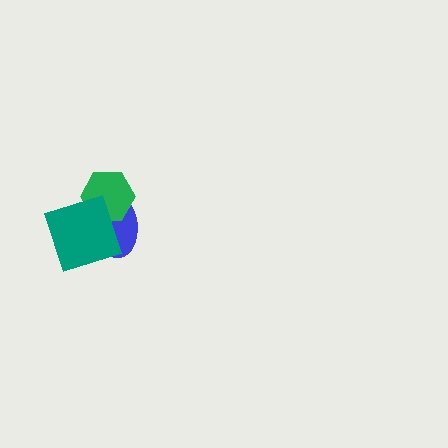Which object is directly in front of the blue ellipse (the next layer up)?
The green hexagon is directly in front of the blue ellipse.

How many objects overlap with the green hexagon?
2 objects overlap with the green hexagon.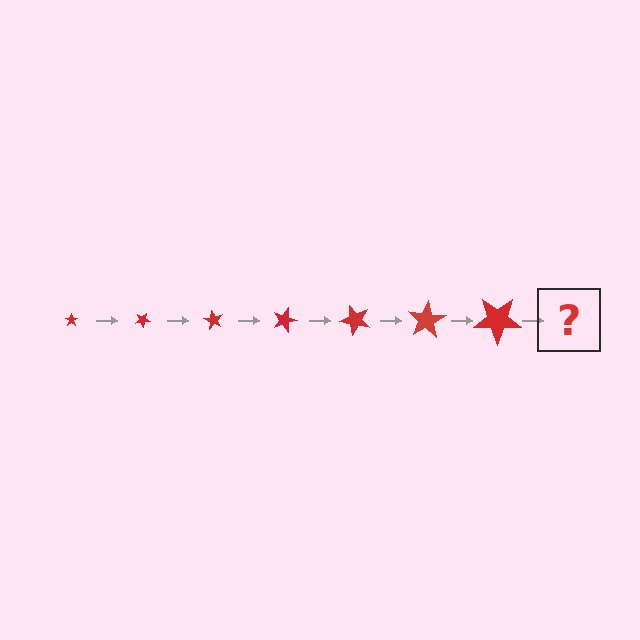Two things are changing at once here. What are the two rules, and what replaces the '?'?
The two rules are that the star grows larger each step and it rotates 30 degrees each step. The '?' should be a star, larger than the previous one and rotated 210 degrees from the start.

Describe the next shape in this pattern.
It should be a star, larger than the previous one and rotated 210 degrees from the start.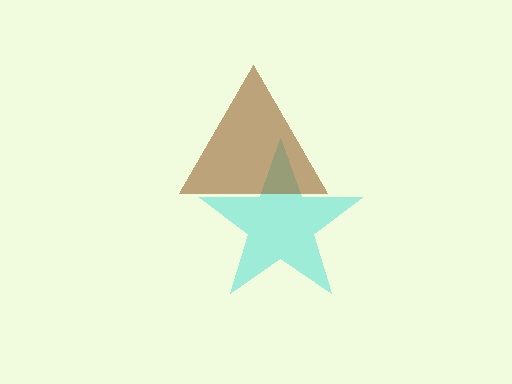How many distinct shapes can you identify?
There are 2 distinct shapes: a cyan star, a brown triangle.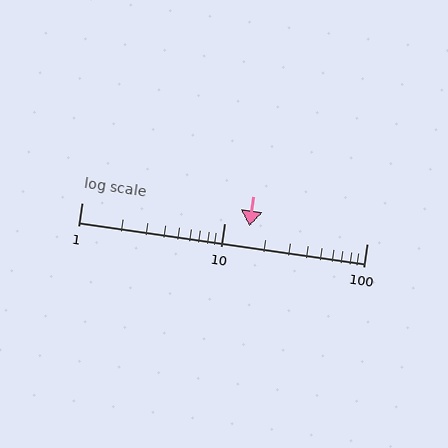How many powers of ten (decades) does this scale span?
The scale spans 2 decades, from 1 to 100.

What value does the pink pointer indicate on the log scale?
The pointer indicates approximately 15.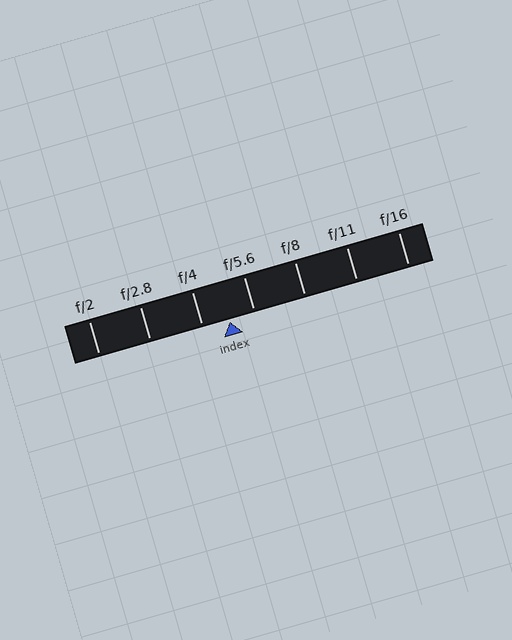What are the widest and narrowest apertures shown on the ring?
The widest aperture shown is f/2 and the narrowest is f/16.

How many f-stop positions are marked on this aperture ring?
There are 7 f-stop positions marked.